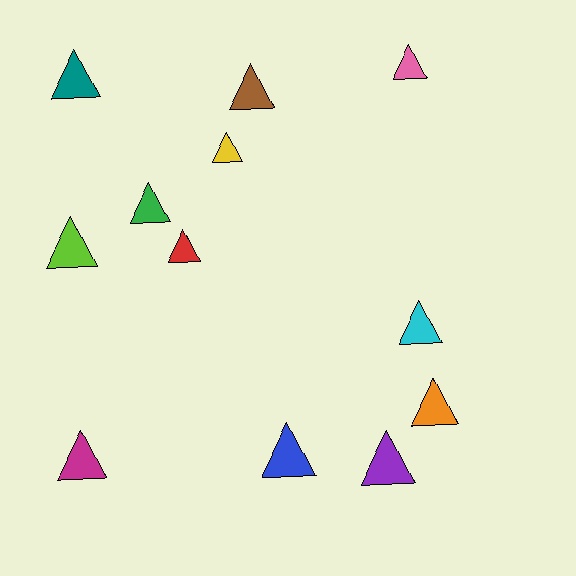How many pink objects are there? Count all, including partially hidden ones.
There is 1 pink object.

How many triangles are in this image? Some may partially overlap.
There are 12 triangles.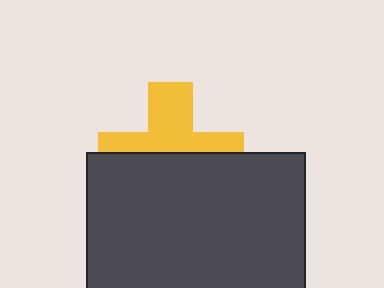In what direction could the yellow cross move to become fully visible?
The yellow cross could move up. That would shift it out from behind the dark gray rectangle entirely.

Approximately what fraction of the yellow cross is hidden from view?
Roughly 54% of the yellow cross is hidden behind the dark gray rectangle.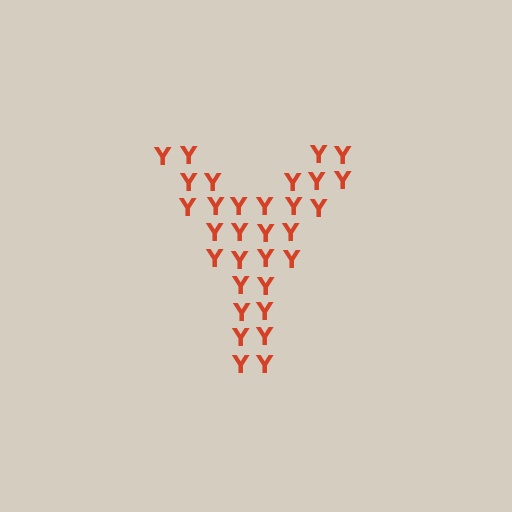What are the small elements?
The small elements are letter Y's.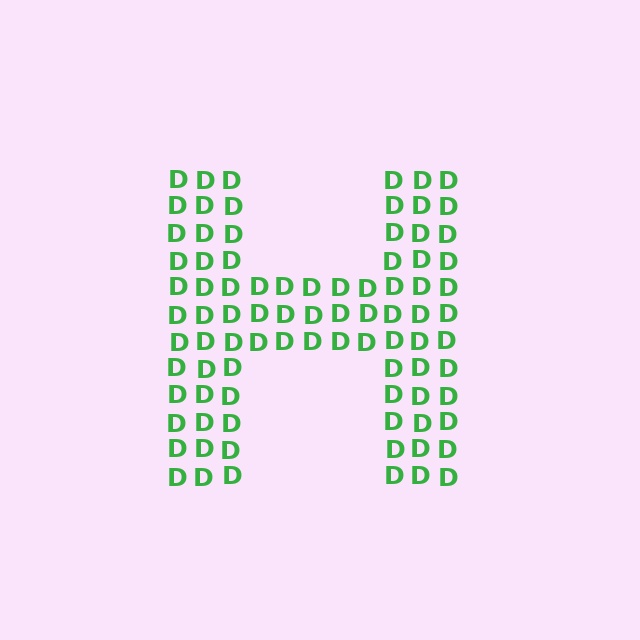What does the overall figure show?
The overall figure shows the letter H.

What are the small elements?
The small elements are letter D's.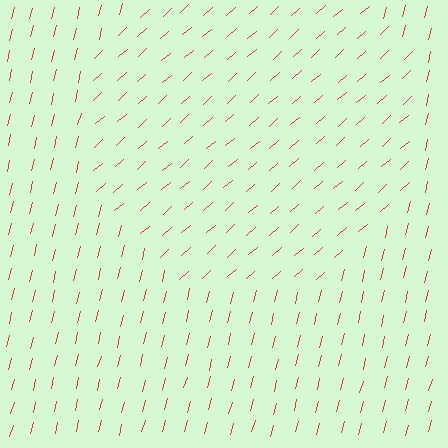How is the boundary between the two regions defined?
The boundary is defined purely by a change in line orientation (approximately 34 degrees difference). All lines are the same color and thickness.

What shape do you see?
I see a circle.